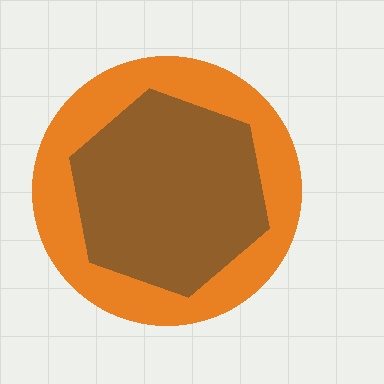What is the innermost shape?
The brown hexagon.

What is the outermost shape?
The orange circle.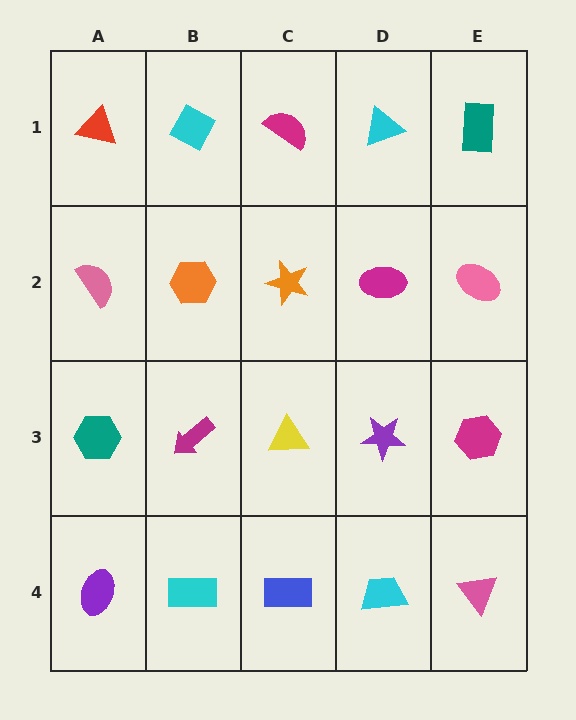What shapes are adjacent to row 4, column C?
A yellow triangle (row 3, column C), a cyan rectangle (row 4, column B), a cyan trapezoid (row 4, column D).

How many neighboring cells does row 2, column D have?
4.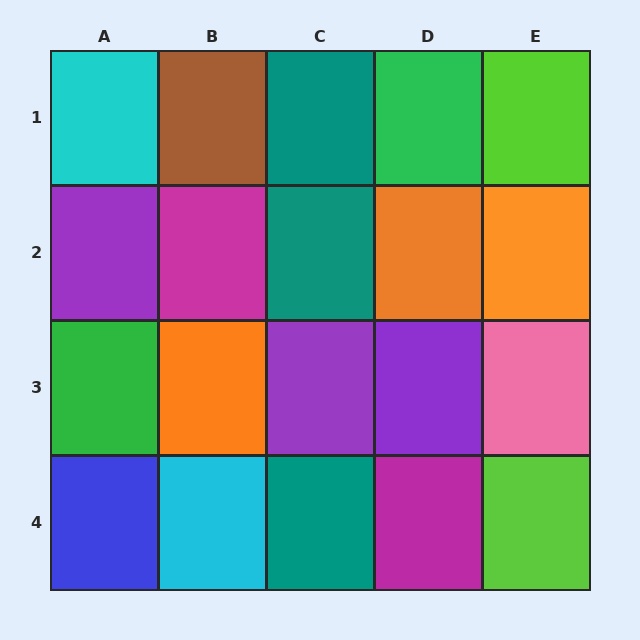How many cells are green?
2 cells are green.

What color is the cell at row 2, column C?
Teal.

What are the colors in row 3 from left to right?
Green, orange, purple, purple, pink.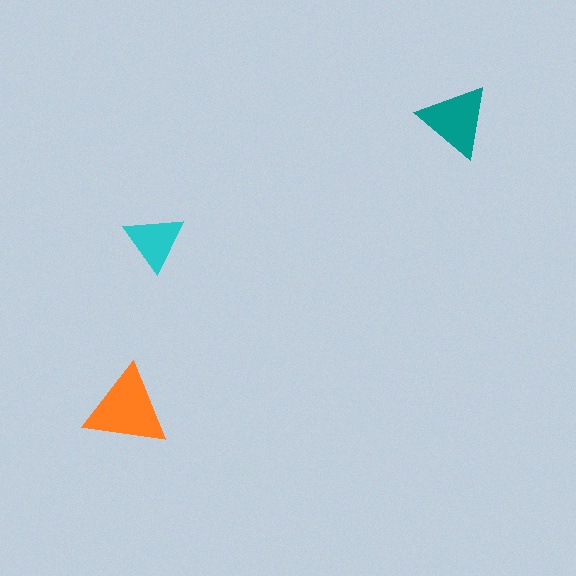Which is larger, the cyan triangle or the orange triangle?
The orange one.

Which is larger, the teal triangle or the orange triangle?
The orange one.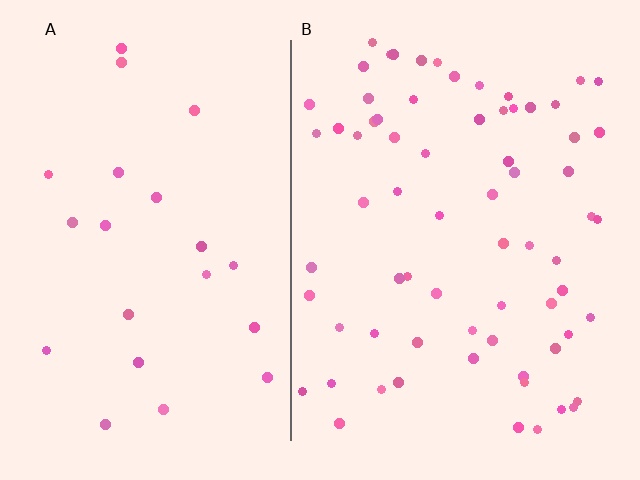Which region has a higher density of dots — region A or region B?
B (the right).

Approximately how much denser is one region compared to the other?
Approximately 3.1× — region B over region A.